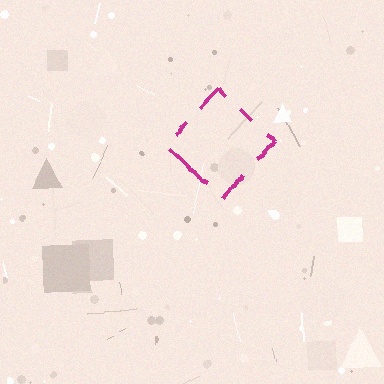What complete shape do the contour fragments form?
The contour fragments form a diamond.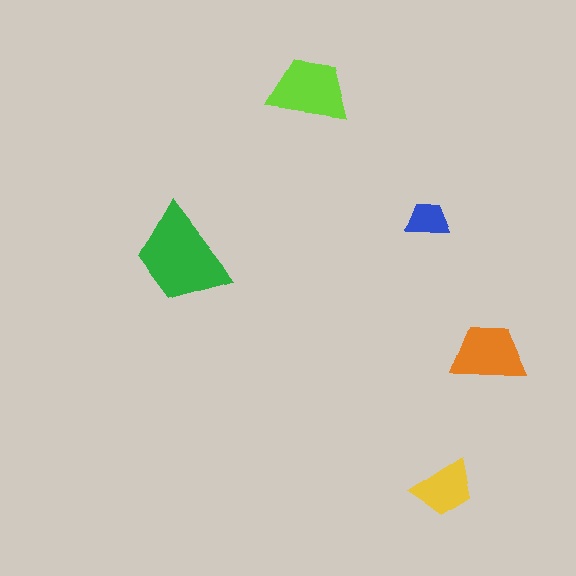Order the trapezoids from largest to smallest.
the green one, the lime one, the orange one, the yellow one, the blue one.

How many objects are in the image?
There are 5 objects in the image.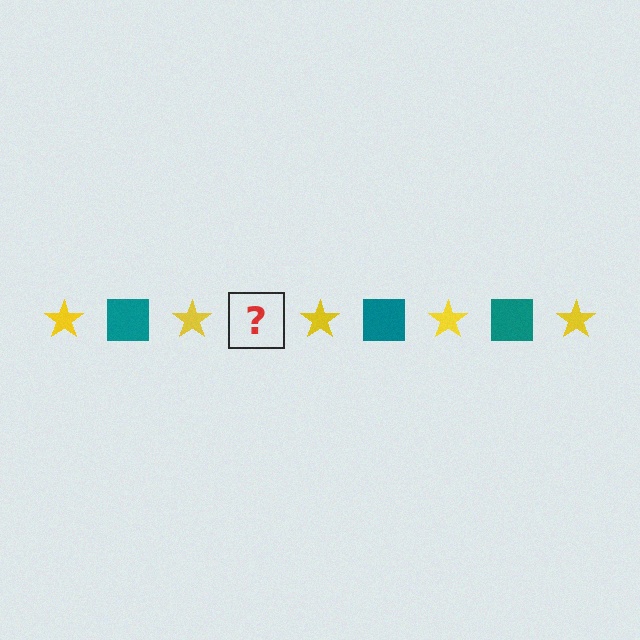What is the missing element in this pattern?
The missing element is a teal square.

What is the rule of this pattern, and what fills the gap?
The rule is that the pattern alternates between yellow star and teal square. The gap should be filled with a teal square.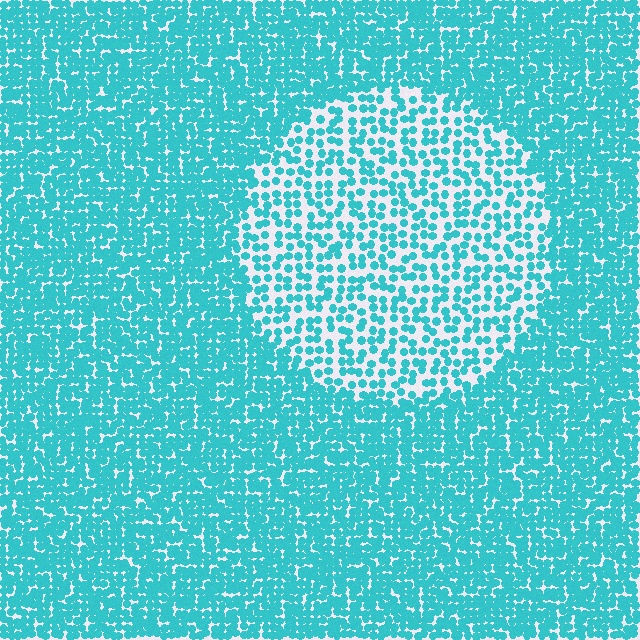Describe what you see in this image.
The image contains small cyan elements arranged at two different densities. A circle-shaped region is visible where the elements are less densely packed than the surrounding area.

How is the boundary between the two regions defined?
The boundary is defined by a change in element density (approximately 2.1x ratio). All elements are the same color, size, and shape.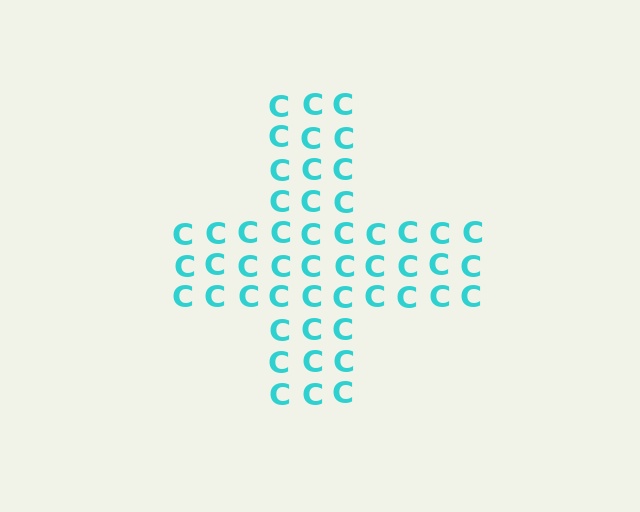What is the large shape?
The large shape is a cross.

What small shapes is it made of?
It is made of small letter C's.